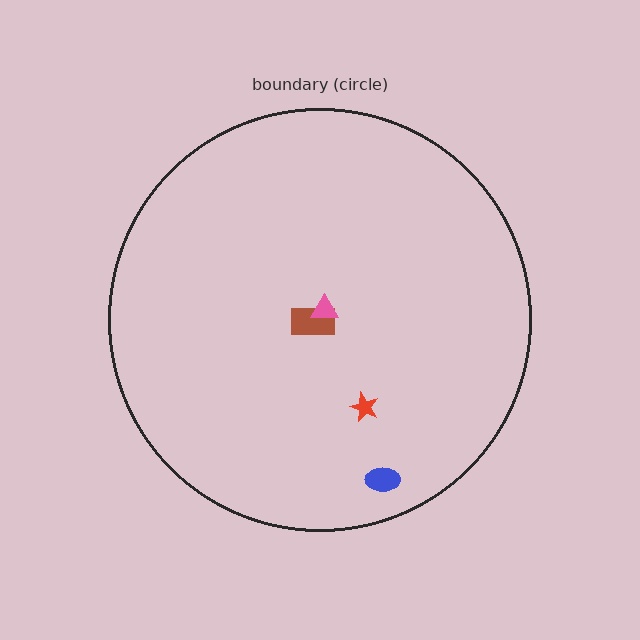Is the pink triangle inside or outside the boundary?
Inside.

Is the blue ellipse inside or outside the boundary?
Inside.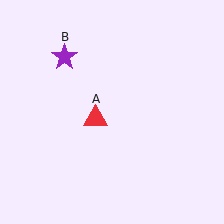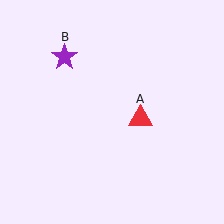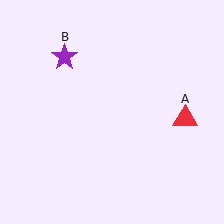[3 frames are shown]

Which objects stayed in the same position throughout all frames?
Purple star (object B) remained stationary.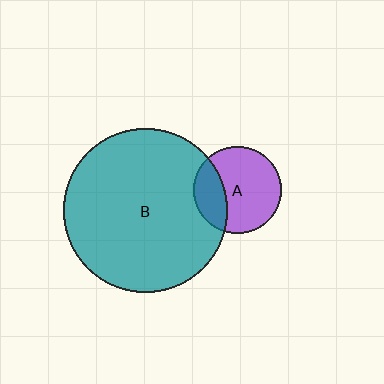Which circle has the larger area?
Circle B (teal).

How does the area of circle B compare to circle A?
Approximately 3.5 times.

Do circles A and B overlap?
Yes.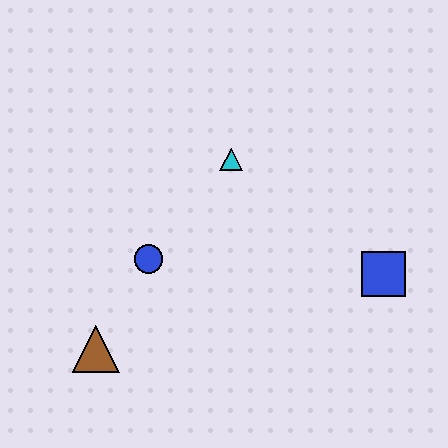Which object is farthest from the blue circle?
The blue square is farthest from the blue circle.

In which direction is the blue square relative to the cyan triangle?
The blue square is to the right of the cyan triangle.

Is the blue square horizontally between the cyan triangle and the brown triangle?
No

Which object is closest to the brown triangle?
The blue circle is closest to the brown triangle.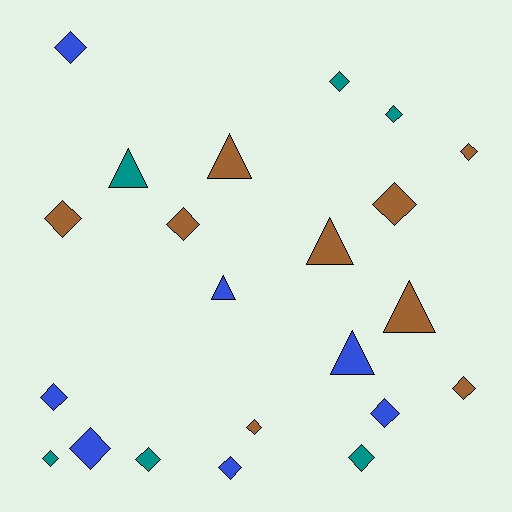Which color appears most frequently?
Brown, with 9 objects.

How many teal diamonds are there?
There are 5 teal diamonds.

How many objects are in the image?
There are 22 objects.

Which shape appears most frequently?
Diamond, with 16 objects.